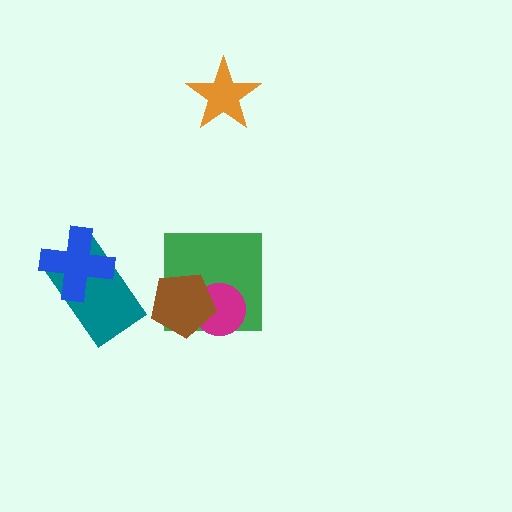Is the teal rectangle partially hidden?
Yes, it is partially covered by another shape.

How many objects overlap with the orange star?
0 objects overlap with the orange star.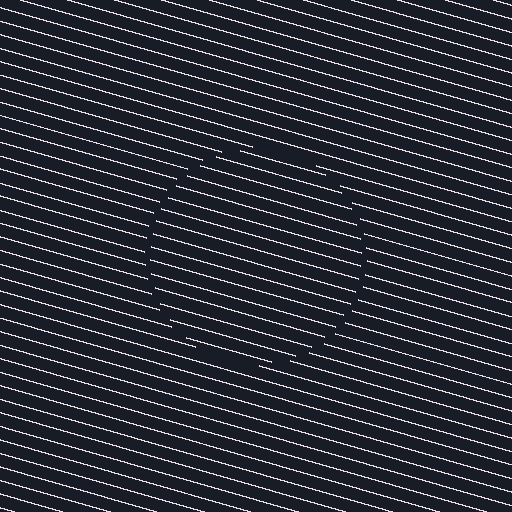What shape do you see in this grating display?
An illusory circle. The interior of the shape contains the same grating, shifted by half a period — the contour is defined by the phase discontinuity where line-ends from the inner and outer gratings abut.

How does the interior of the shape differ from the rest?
The interior of the shape contains the same grating, shifted by half a period — the contour is defined by the phase discontinuity where line-ends from the inner and outer gratings abut.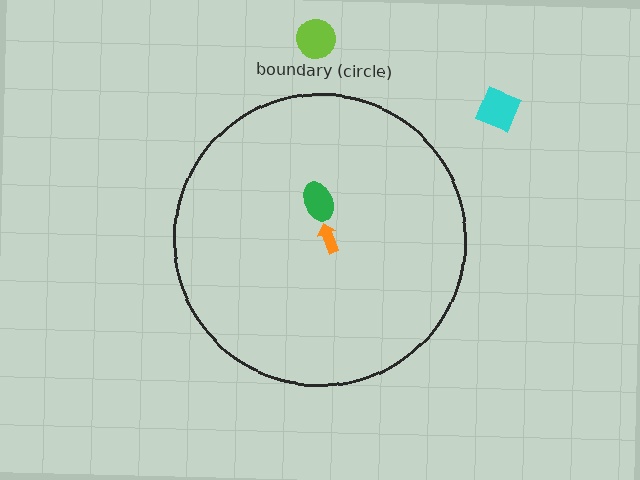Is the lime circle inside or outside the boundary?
Outside.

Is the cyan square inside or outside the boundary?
Outside.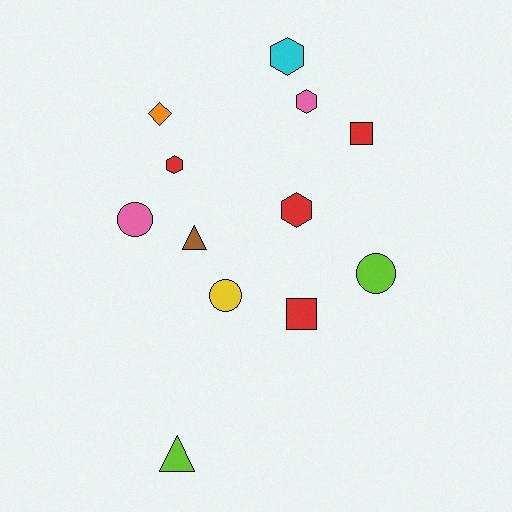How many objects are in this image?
There are 12 objects.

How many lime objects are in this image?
There are 2 lime objects.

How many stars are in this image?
There are no stars.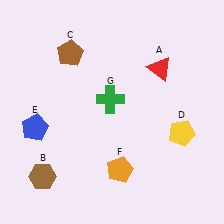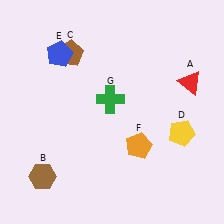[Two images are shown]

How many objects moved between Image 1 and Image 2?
3 objects moved between the two images.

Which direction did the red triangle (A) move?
The red triangle (A) moved right.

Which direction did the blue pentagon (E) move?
The blue pentagon (E) moved up.